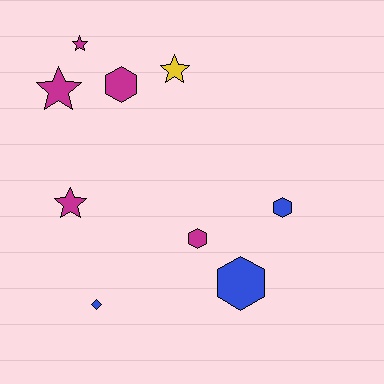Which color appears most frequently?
Magenta, with 5 objects.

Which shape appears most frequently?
Star, with 4 objects.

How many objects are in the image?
There are 9 objects.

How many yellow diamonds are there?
There are no yellow diamonds.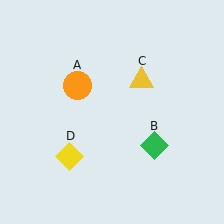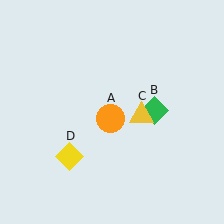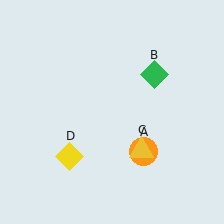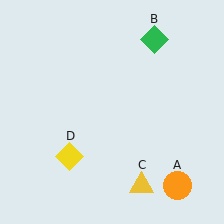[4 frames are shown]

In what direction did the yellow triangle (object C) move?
The yellow triangle (object C) moved down.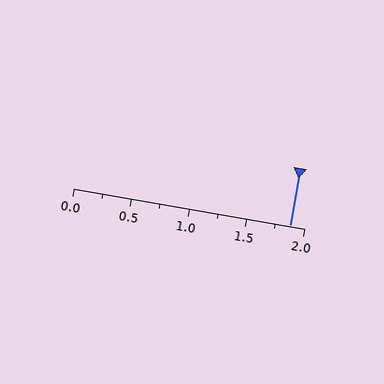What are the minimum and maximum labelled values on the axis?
The axis runs from 0.0 to 2.0.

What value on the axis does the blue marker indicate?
The marker indicates approximately 1.88.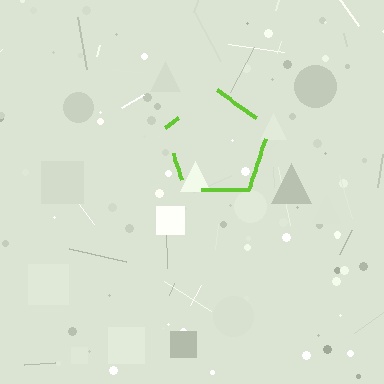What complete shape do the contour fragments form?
The contour fragments form a pentagon.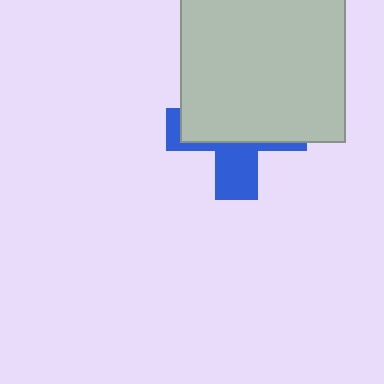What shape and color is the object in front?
The object in front is a light gray square.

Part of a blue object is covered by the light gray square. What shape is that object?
It is a cross.